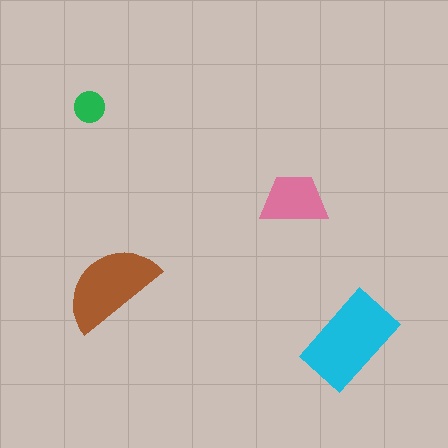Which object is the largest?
The cyan rectangle.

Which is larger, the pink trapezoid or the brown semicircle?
The brown semicircle.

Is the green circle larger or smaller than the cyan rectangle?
Smaller.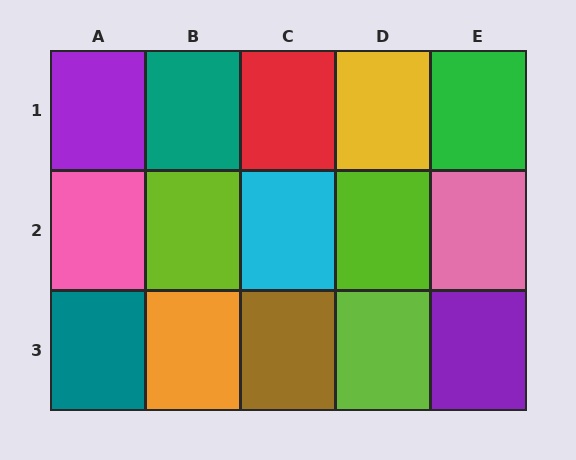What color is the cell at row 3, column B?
Orange.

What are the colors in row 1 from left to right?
Purple, teal, red, yellow, green.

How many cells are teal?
2 cells are teal.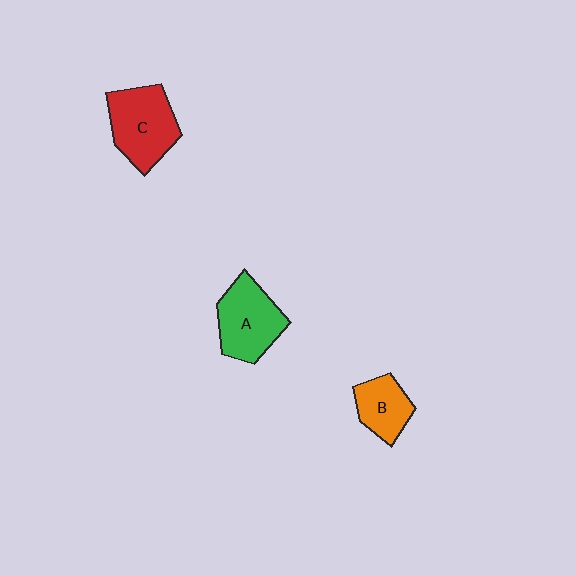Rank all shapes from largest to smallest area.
From largest to smallest: C (red), A (green), B (orange).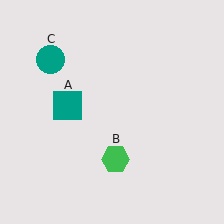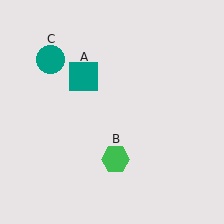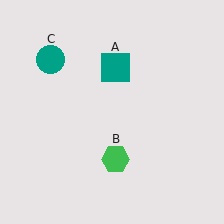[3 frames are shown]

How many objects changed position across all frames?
1 object changed position: teal square (object A).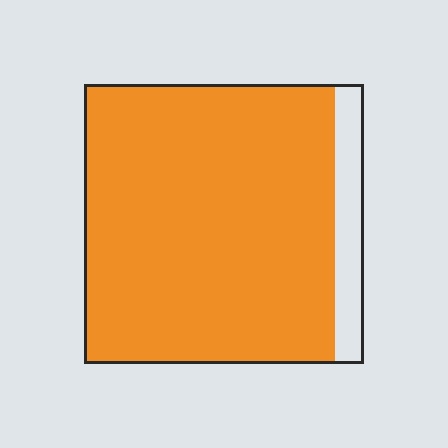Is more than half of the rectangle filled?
Yes.